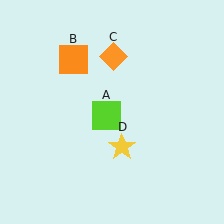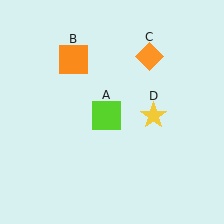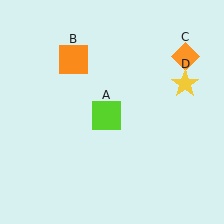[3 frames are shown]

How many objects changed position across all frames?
2 objects changed position: orange diamond (object C), yellow star (object D).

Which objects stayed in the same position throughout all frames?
Lime square (object A) and orange square (object B) remained stationary.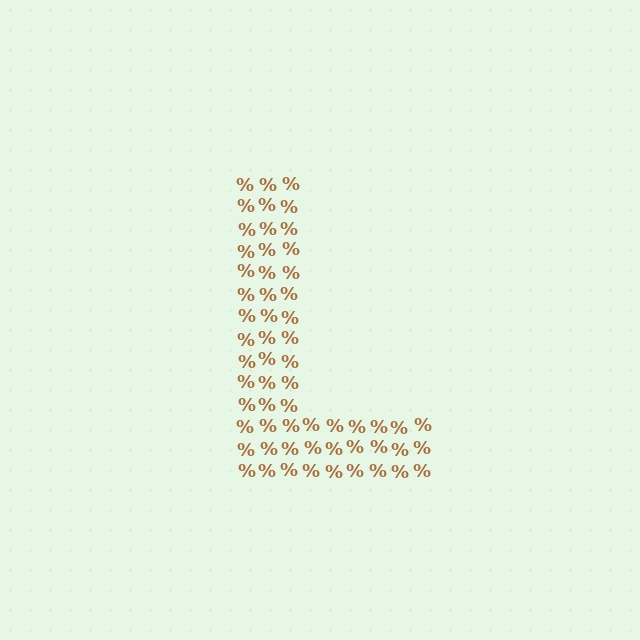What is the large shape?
The large shape is the letter L.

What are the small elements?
The small elements are percent signs.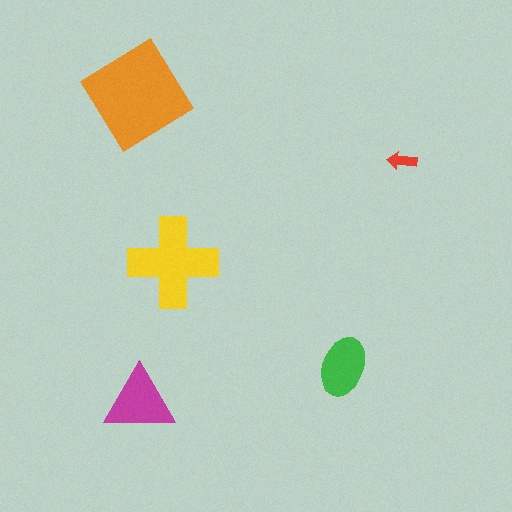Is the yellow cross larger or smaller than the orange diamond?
Smaller.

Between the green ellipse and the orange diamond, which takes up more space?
The orange diamond.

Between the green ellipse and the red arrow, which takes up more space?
The green ellipse.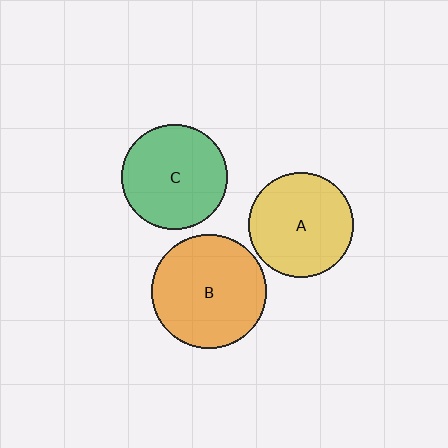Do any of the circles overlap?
No, none of the circles overlap.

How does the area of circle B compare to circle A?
Approximately 1.2 times.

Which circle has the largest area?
Circle B (orange).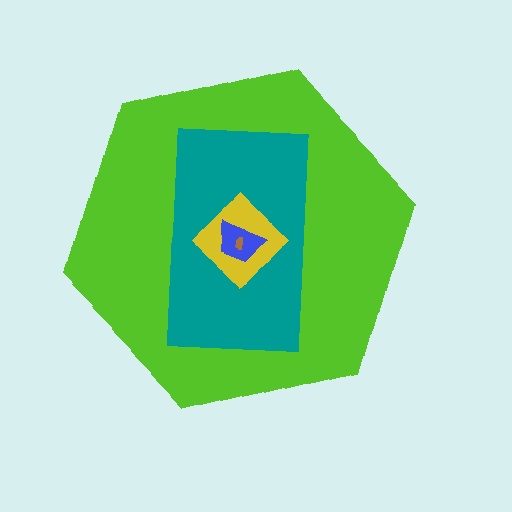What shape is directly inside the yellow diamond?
The blue trapezoid.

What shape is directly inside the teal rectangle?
The yellow diamond.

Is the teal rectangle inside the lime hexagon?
Yes.